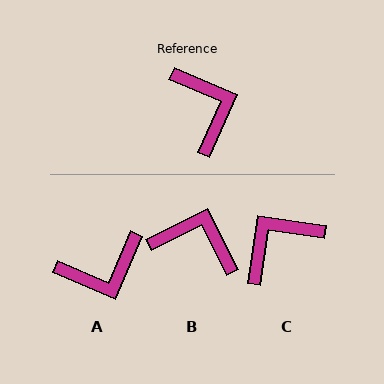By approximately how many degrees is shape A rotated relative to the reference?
Approximately 89 degrees clockwise.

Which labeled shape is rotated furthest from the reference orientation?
C, about 105 degrees away.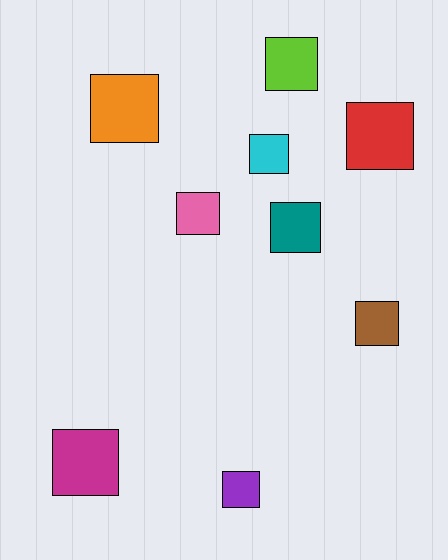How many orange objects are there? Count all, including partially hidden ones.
There is 1 orange object.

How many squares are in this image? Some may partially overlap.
There are 9 squares.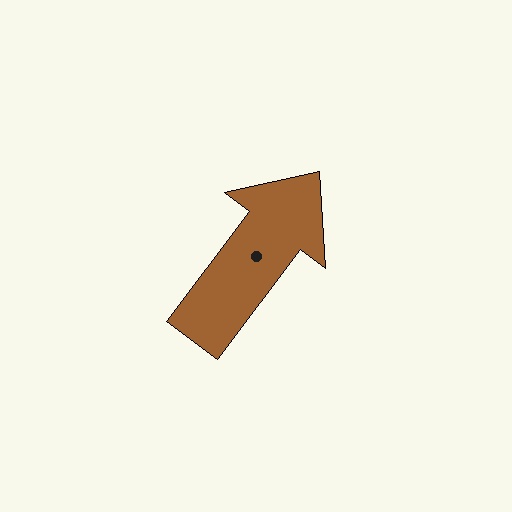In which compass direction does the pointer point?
Northeast.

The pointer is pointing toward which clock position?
Roughly 1 o'clock.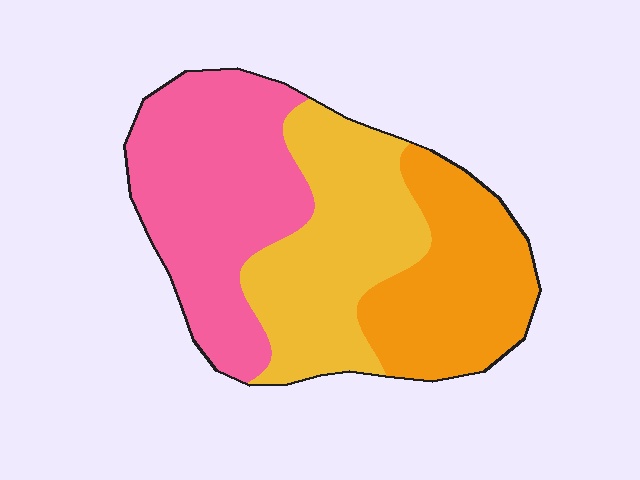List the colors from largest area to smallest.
From largest to smallest: pink, yellow, orange.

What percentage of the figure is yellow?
Yellow covers about 35% of the figure.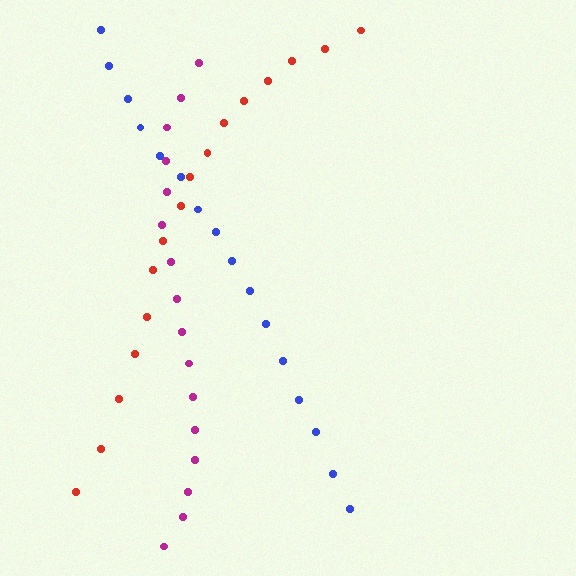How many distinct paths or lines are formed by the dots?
There are 3 distinct paths.